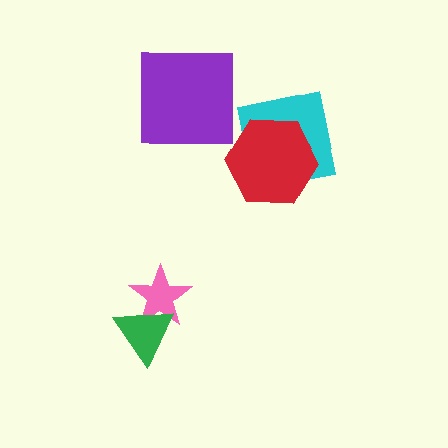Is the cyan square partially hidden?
Yes, it is partially covered by another shape.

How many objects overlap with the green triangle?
1 object overlaps with the green triangle.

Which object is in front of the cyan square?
The red hexagon is in front of the cyan square.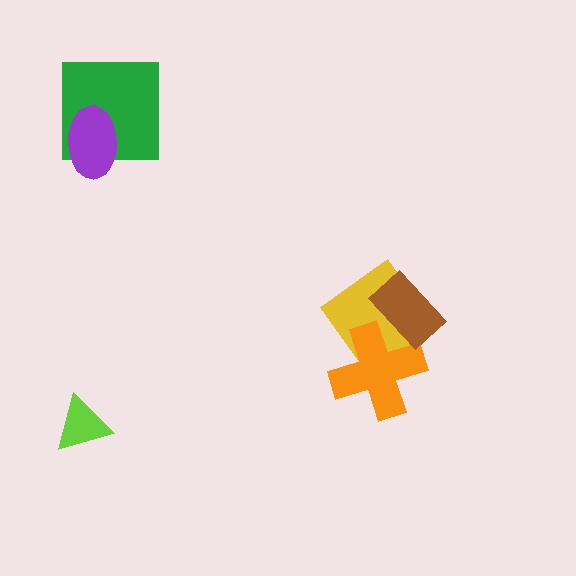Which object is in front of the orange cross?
The brown rectangle is in front of the orange cross.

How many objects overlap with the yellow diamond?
2 objects overlap with the yellow diamond.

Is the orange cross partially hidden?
Yes, it is partially covered by another shape.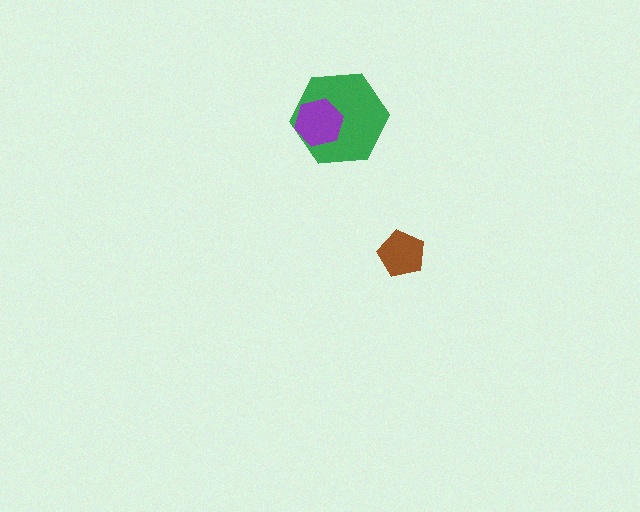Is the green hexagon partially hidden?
Yes, it is partially covered by another shape.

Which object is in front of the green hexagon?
The purple hexagon is in front of the green hexagon.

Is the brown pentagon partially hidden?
No, no other shape covers it.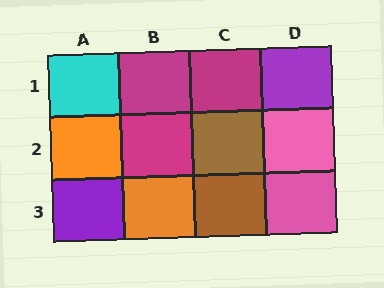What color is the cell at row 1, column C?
Magenta.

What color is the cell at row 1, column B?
Magenta.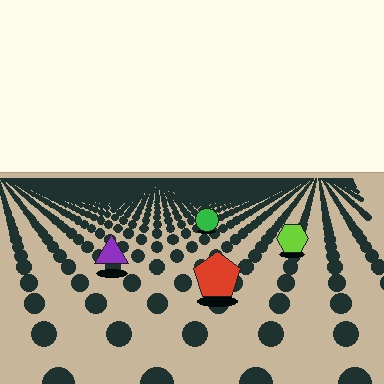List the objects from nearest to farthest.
From nearest to farthest: the red pentagon, the purple triangle, the lime hexagon, the green circle.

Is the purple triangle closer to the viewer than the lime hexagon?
Yes. The purple triangle is closer — you can tell from the texture gradient: the ground texture is coarser near it.